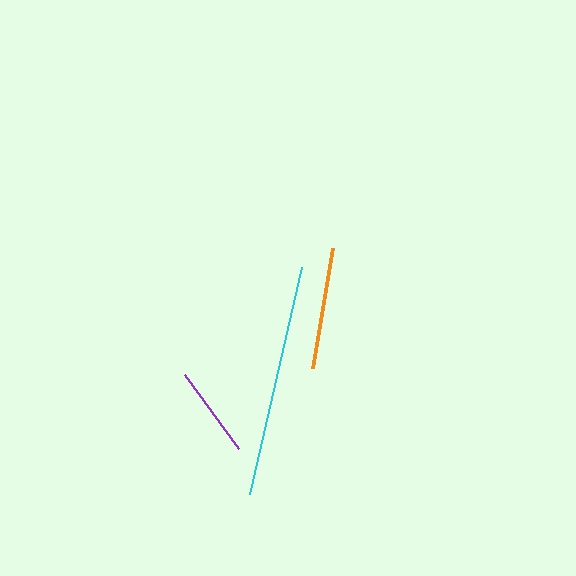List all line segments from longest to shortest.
From longest to shortest: cyan, orange, purple.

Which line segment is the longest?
The cyan line is the longest at approximately 233 pixels.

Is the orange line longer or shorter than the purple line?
The orange line is longer than the purple line.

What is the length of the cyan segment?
The cyan segment is approximately 233 pixels long.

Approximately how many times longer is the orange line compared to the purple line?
The orange line is approximately 1.3 times the length of the purple line.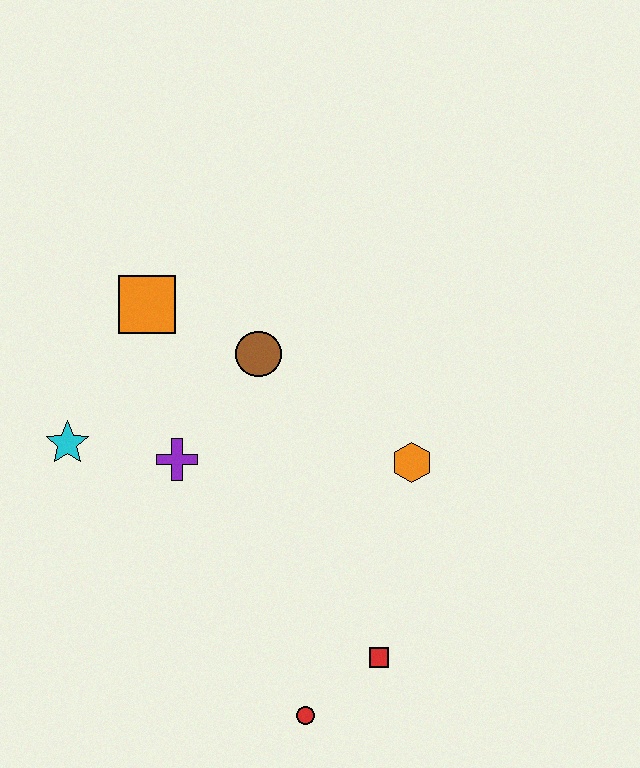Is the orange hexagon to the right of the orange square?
Yes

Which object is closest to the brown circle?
The orange square is closest to the brown circle.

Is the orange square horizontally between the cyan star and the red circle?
Yes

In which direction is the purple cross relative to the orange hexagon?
The purple cross is to the left of the orange hexagon.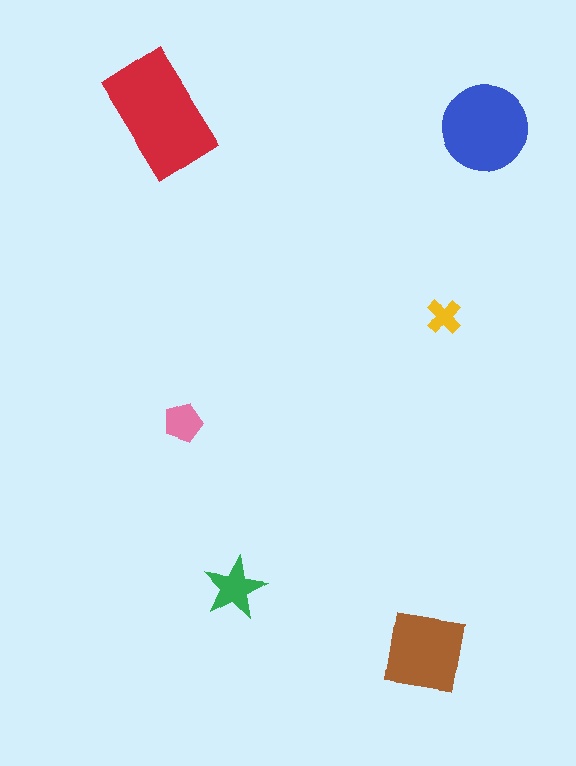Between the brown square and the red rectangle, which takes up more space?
The red rectangle.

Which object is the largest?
The red rectangle.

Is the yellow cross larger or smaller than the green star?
Smaller.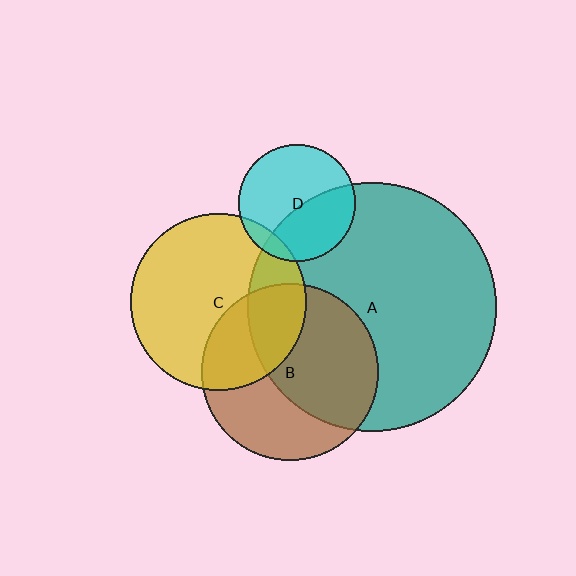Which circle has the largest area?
Circle A (teal).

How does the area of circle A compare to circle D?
Approximately 4.5 times.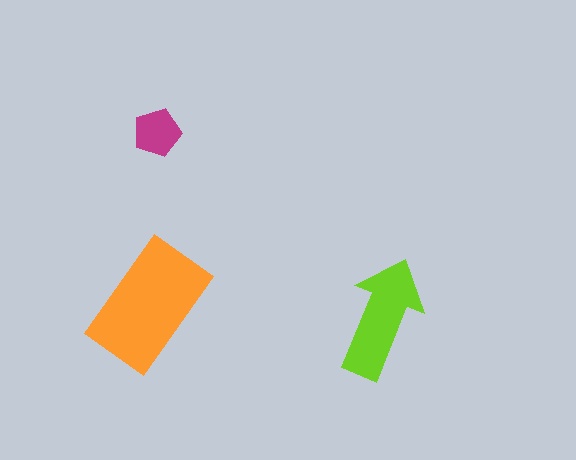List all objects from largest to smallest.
The orange rectangle, the lime arrow, the magenta pentagon.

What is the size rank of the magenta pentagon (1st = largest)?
3rd.